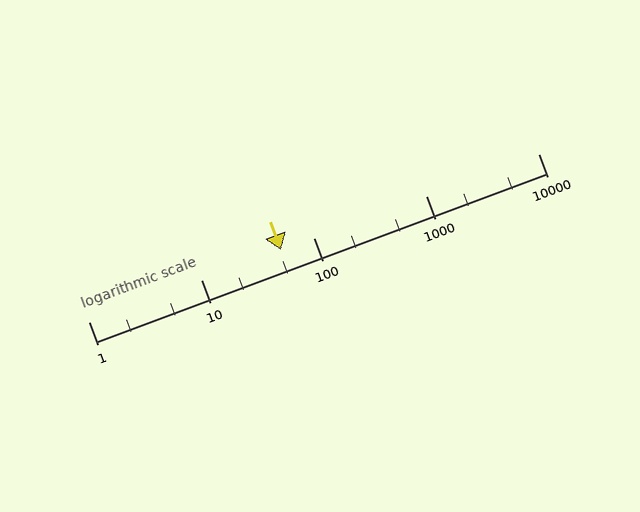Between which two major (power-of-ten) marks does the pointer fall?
The pointer is between 10 and 100.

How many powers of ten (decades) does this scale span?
The scale spans 4 decades, from 1 to 10000.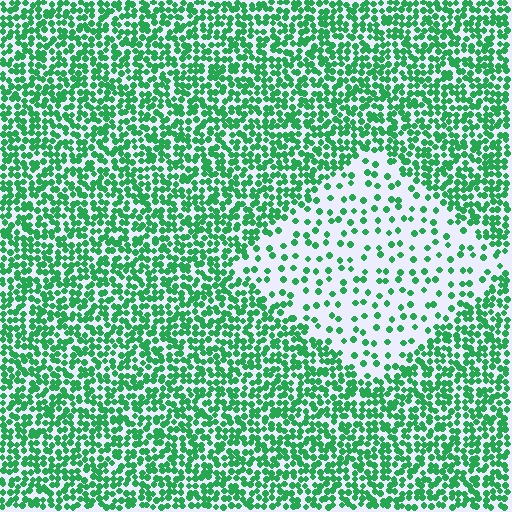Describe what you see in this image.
The image contains small green elements arranged at two different densities. A diamond-shaped region is visible where the elements are less densely packed than the surrounding area.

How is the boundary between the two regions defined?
The boundary is defined by a change in element density (approximately 3.0x ratio). All elements are the same color, size, and shape.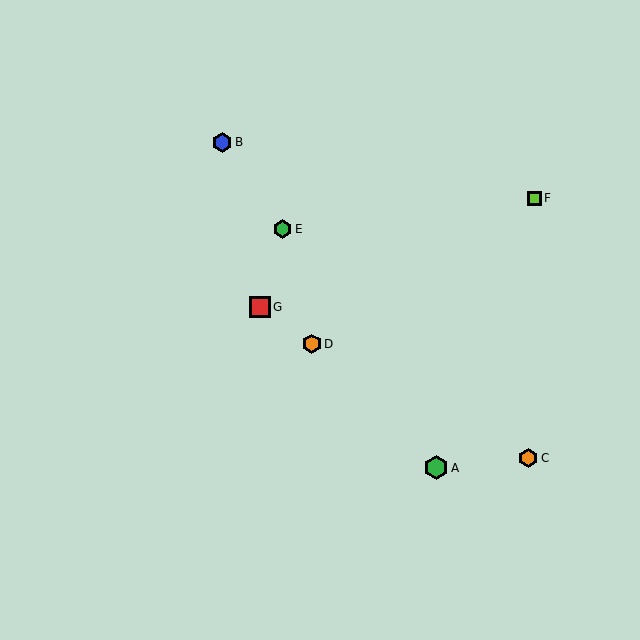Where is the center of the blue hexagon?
The center of the blue hexagon is at (222, 142).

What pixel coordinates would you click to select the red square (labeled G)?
Click at (260, 307) to select the red square G.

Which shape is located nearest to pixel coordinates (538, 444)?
The orange hexagon (labeled C) at (528, 458) is nearest to that location.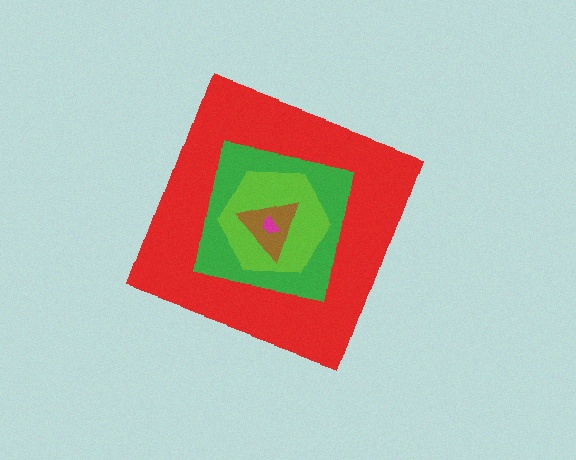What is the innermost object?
The magenta trapezoid.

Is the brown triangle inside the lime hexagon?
Yes.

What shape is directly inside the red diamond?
The green square.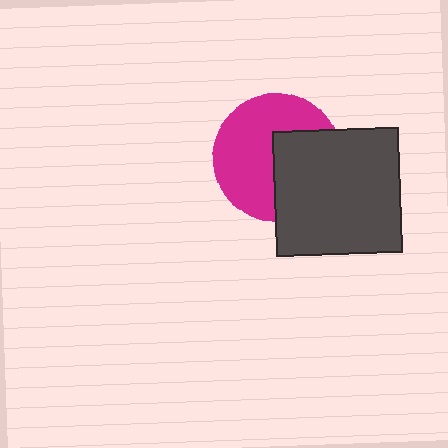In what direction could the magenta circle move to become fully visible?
The magenta circle could move left. That would shift it out from behind the dark gray square entirely.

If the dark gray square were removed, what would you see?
You would see the complete magenta circle.